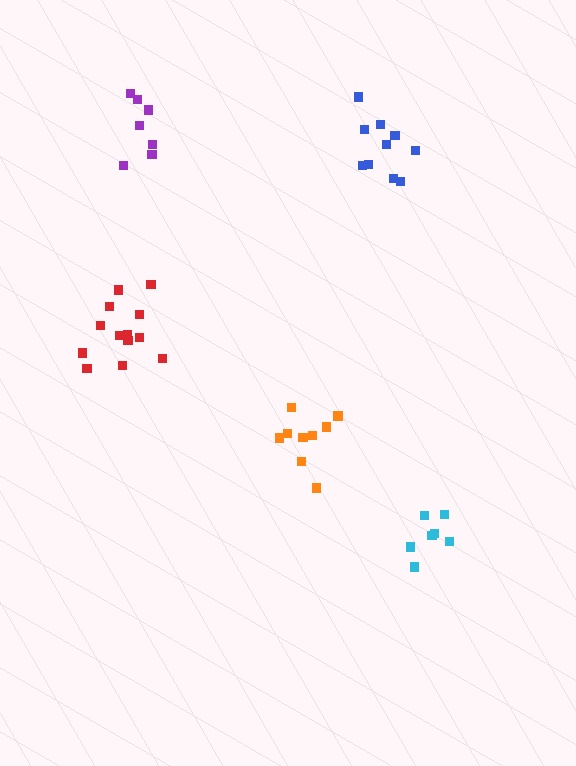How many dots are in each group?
Group 1: 13 dots, Group 2: 10 dots, Group 3: 7 dots, Group 4: 7 dots, Group 5: 9 dots (46 total).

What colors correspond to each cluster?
The clusters are colored: red, blue, purple, cyan, orange.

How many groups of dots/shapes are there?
There are 5 groups.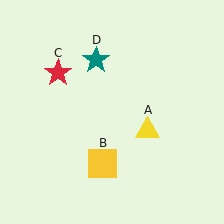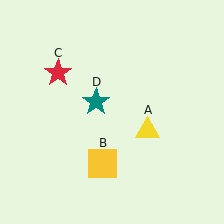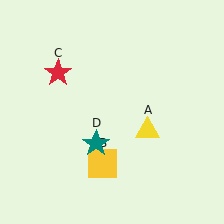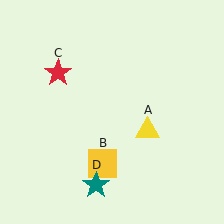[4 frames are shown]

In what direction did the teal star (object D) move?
The teal star (object D) moved down.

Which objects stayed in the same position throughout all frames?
Yellow triangle (object A) and yellow square (object B) and red star (object C) remained stationary.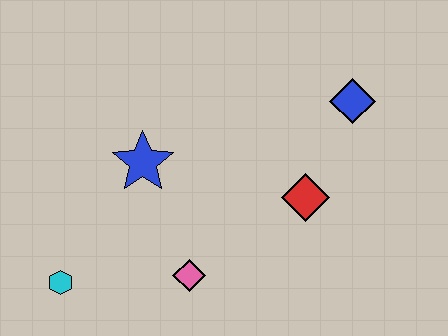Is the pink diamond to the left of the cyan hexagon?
No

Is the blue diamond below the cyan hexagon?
No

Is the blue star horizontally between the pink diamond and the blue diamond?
No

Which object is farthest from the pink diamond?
The blue diamond is farthest from the pink diamond.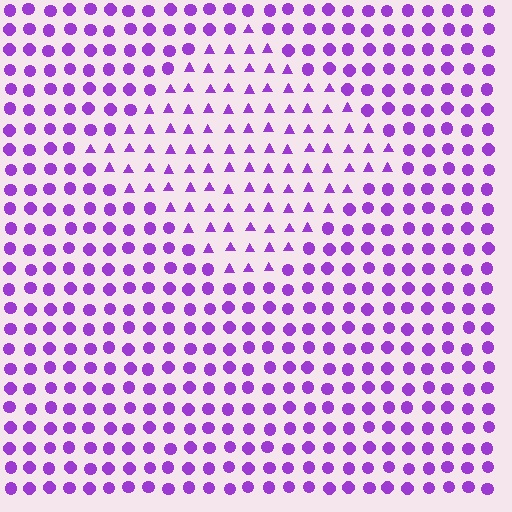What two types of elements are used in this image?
The image uses triangles inside the diamond region and circles outside it.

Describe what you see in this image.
The image is filled with small purple elements arranged in a uniform grid. A diamond-shaped region contains triangles, while the surrounding area contains circles. The boundary is defined purely by the change in element shape.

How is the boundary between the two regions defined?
The boundary is defined by a change in element shape: triangles inside vs. circles outside. All elements share the same color and spacing.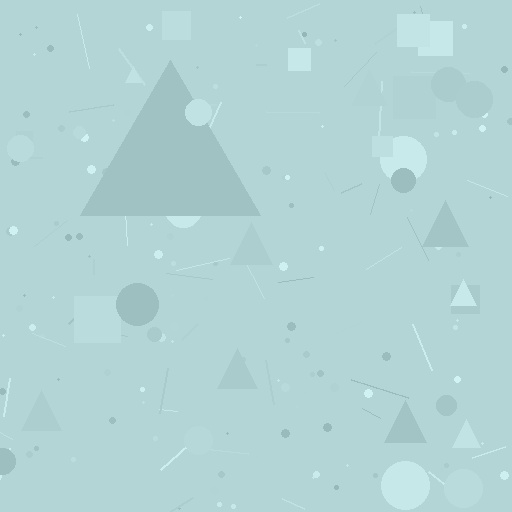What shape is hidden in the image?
A triangle is hidden in the image.